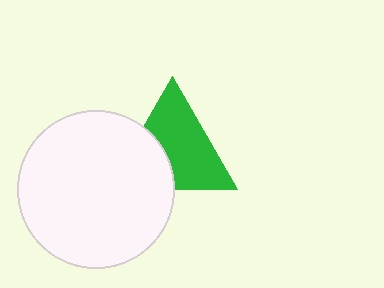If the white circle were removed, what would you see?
You would see the complete green triangle.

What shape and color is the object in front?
The object in front is a white circle.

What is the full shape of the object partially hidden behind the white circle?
The partially hidden object is a green triangle.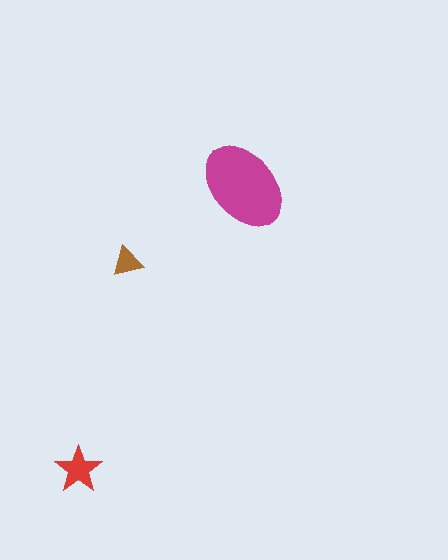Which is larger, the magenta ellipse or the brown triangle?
The magenta ellipse.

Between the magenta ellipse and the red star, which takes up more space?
The magenta ellipse.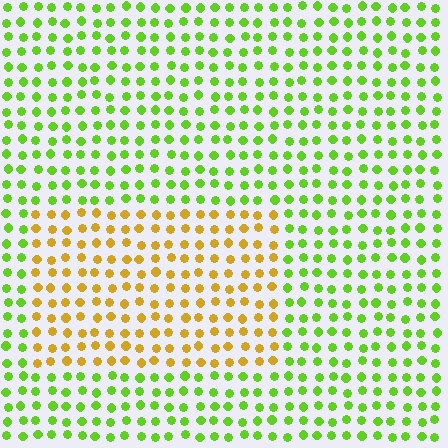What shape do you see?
I see a rectangle.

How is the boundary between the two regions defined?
The boundary is defined purely by a slight shift in hue (about 54 degrees). Spacing, size, and orientation are identical on both sides.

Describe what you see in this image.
The image is filled with small lime elements in a uniform arrangement. A rectangle-shaped region is visible where the elements are tinted to a slightly different hue, forming a subtle color boundary.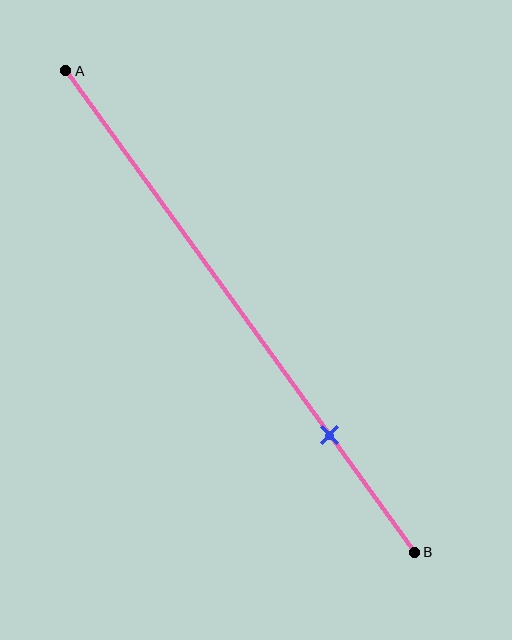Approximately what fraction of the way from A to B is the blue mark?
The blue mark is approximately 75% of the way from A to B.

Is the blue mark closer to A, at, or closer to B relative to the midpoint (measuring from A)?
The blue mark is closer to point B than the midpoint of segment AB.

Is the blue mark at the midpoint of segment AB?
No, the mark is at about 75% from A, not at the 50% midpoint.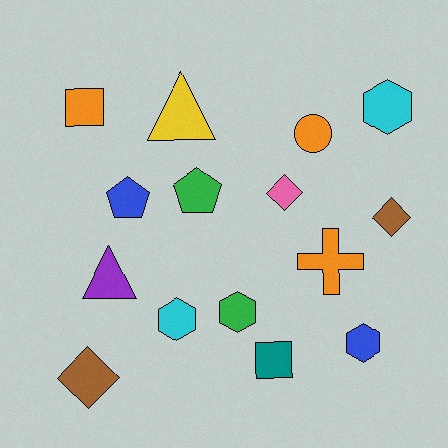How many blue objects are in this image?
There are 2 blue objects.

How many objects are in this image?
There are 15 objects.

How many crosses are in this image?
There is 1 cross.